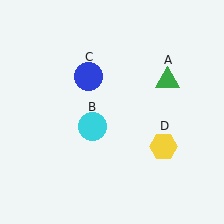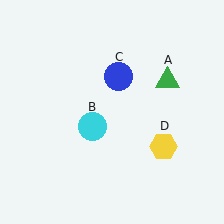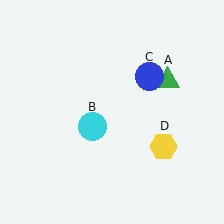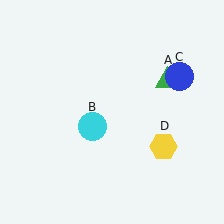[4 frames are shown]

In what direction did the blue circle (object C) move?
The blue circle (object C) moved right.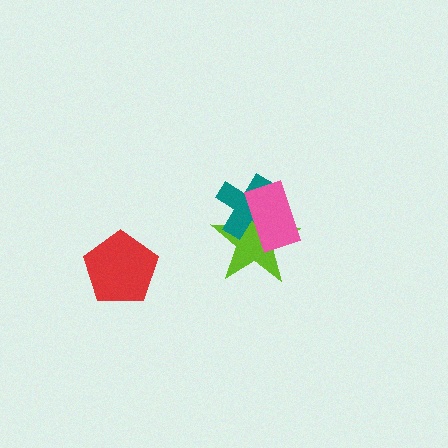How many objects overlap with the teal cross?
2 objects overlap with the teal cross.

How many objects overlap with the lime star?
2 objects overlap with the lime star.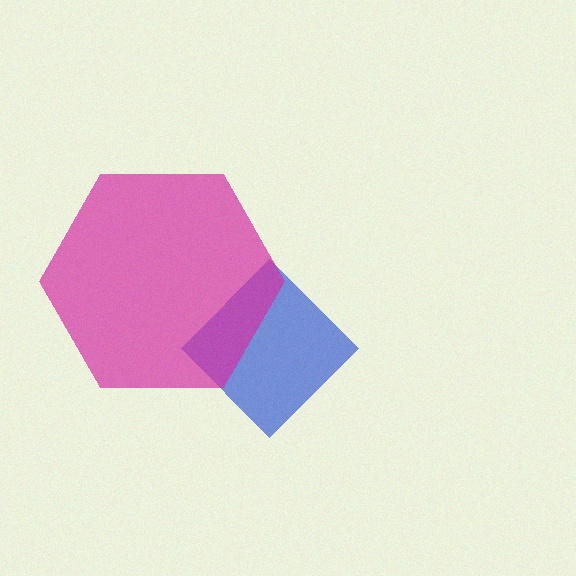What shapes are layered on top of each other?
The layered shapes are: a blue diamond, a magenta hexagon.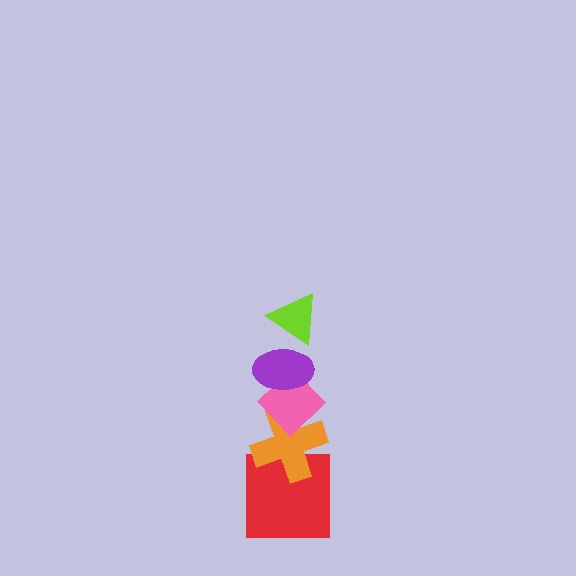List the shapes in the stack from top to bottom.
From top to bottom: the lime triangle, the purple ellipse, the pink diamond, the orange cross, the red square.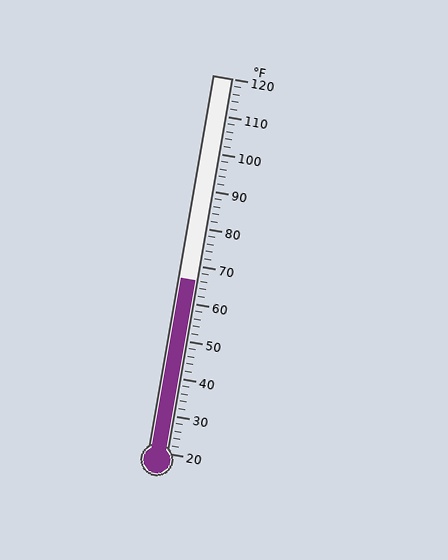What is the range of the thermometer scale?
The thermometer scale ranges from 20°F to 120°F.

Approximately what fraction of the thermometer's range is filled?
The thermometer is filled to approximately 45% of its range.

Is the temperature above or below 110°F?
The temperature is below 110°F.